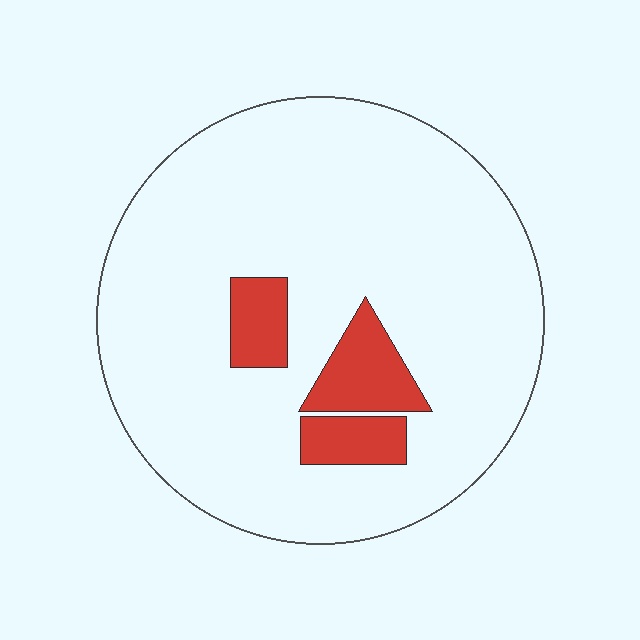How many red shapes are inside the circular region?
3.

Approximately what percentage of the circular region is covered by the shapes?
Approximately 10%.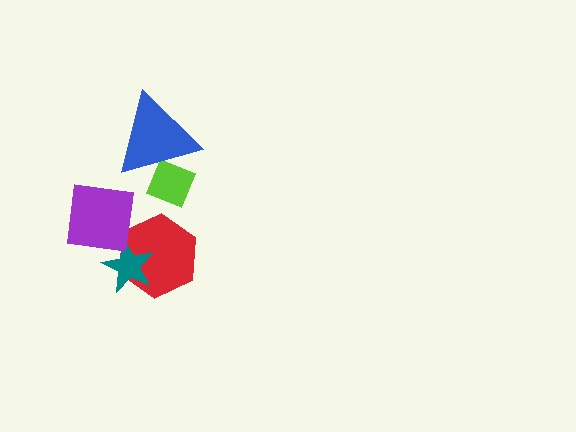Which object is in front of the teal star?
The purple square is in front of the teal star.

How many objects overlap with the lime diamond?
1 object overlaps with the lime diamond.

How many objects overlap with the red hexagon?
2 objects overlap with the red hexagon.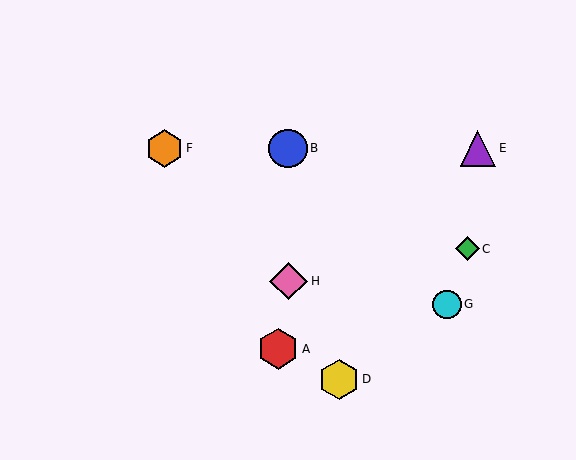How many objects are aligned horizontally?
3 objects (B, E, F) are aligned horizontally.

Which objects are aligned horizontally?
Objects B, E, F are aligned horizontally.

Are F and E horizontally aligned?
Yes, both are at y≈149.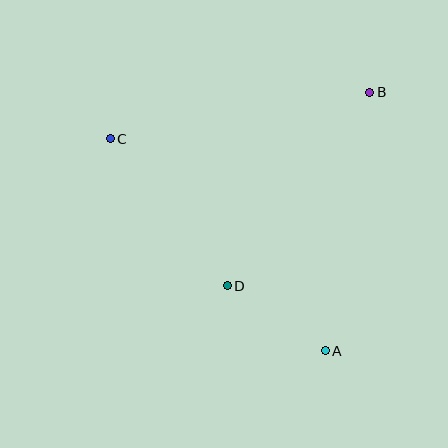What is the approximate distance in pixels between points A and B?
The distance between A and B is approximately 262 pixels.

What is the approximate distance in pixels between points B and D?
The distance between B and D is approximately 240 pixels.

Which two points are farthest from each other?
Points A and C are farthest from each other.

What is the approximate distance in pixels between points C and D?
The distance between C and D is approximately 188 pixels.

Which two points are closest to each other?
Points A and D are closest to each other.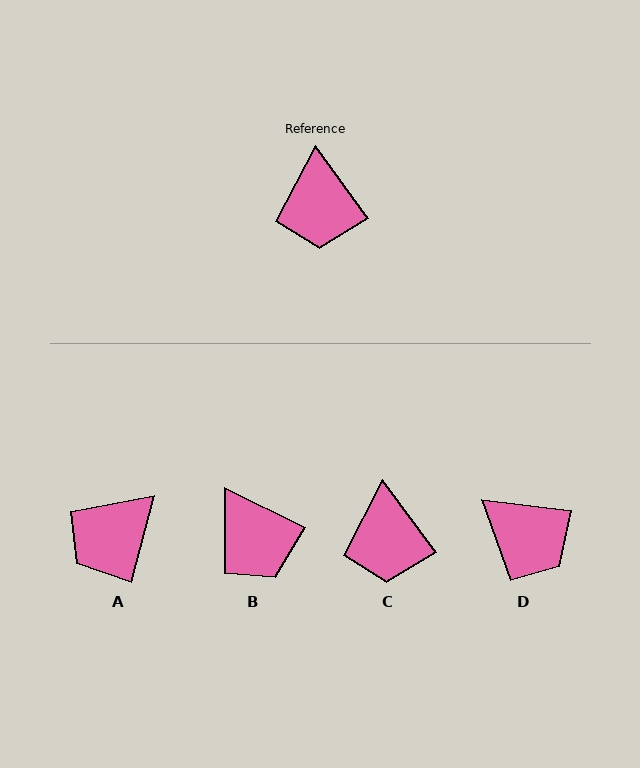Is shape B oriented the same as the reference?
No, it is off by about 27 degrees.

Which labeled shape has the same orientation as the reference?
C.